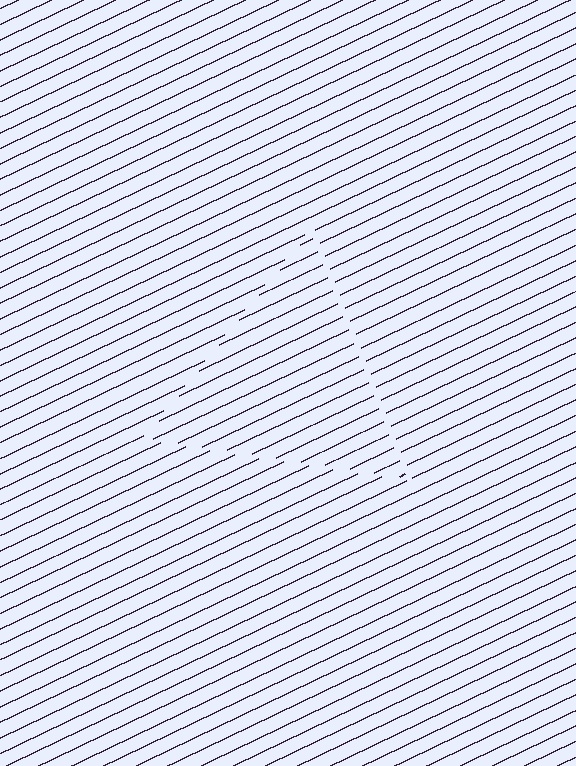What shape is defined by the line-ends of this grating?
An illusory triangle. The interior of the shape contains the same grating, shifted by half a period — the contour is defined by the phase discontinuity where line-ends from the inner and outer gratings abut.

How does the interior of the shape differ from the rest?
The interior of the shape contains the same grating, shifted by half a period — the contour is defined by the phase discontinuity where line-ends from the inner and outer gratings abut.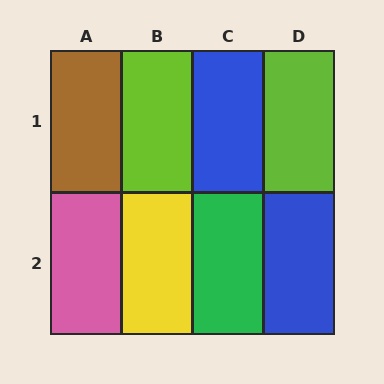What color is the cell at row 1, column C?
Blue.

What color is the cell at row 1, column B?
Lime.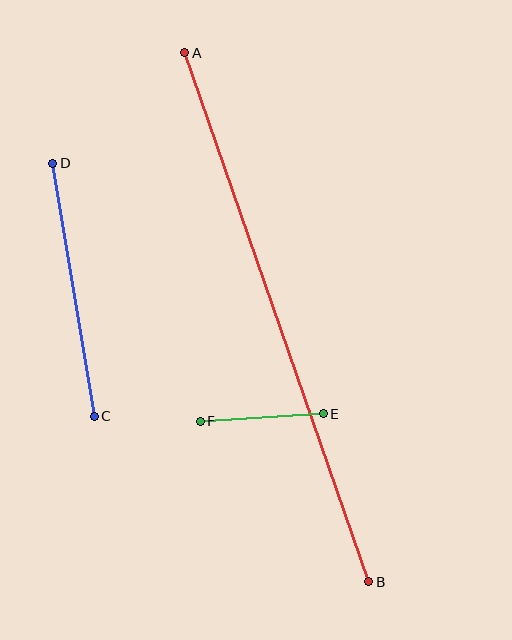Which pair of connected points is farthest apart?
Points A and B are farthest apart.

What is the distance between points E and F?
The distance is approximately 123 pixels.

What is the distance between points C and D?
The distance is approximately 256 pixels.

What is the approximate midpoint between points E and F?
The midpoint is at approximately (262, 418) pixels.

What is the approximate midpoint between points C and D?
The midpoint is at approximately (73, 290) pixels.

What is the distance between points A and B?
The distance is approximately 560 pixels.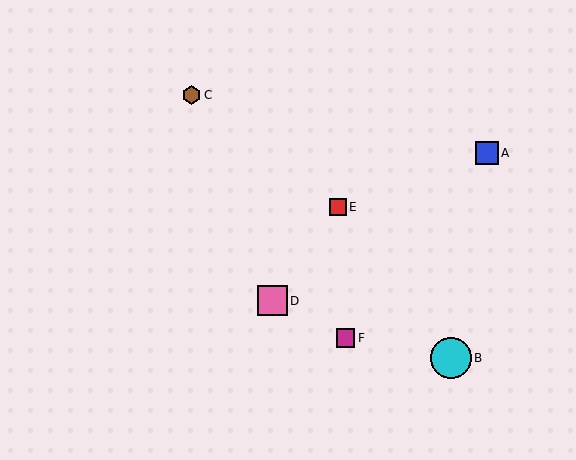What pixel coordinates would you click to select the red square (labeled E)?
Click at (338, 207) to select the red square E.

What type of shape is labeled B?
Shape B is a cyan circle.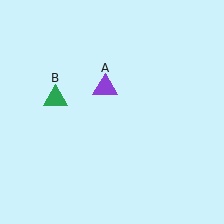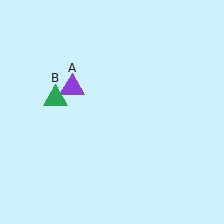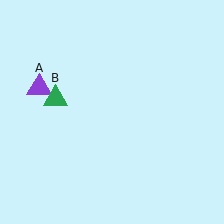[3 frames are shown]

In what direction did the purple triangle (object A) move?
The purple triangle (object A) moved left.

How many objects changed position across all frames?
1 object changed position: purple triangle (object A).